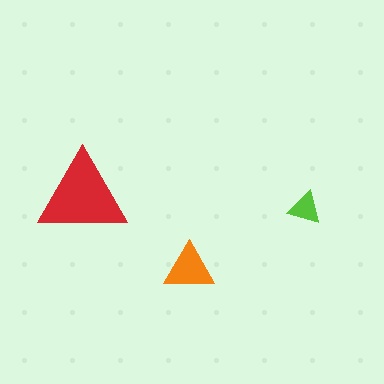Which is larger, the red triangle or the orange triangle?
The red one.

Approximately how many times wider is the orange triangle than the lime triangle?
About 1.5 times wider.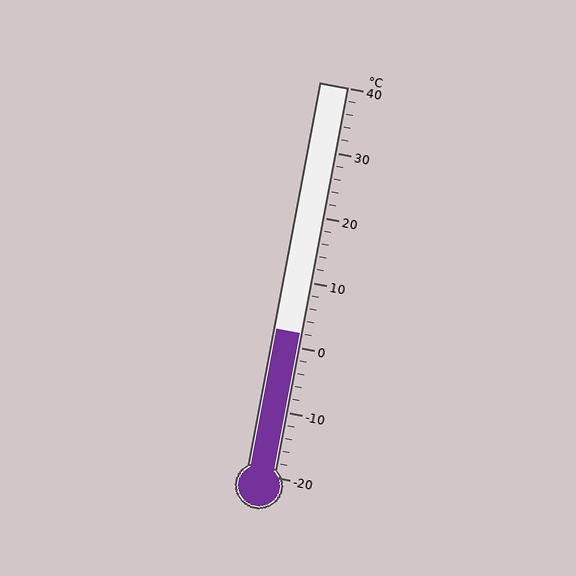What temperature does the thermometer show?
The thermometer shows approximately 2°C.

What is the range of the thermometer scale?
The thermometer scale ranges from -20°C to 40°C.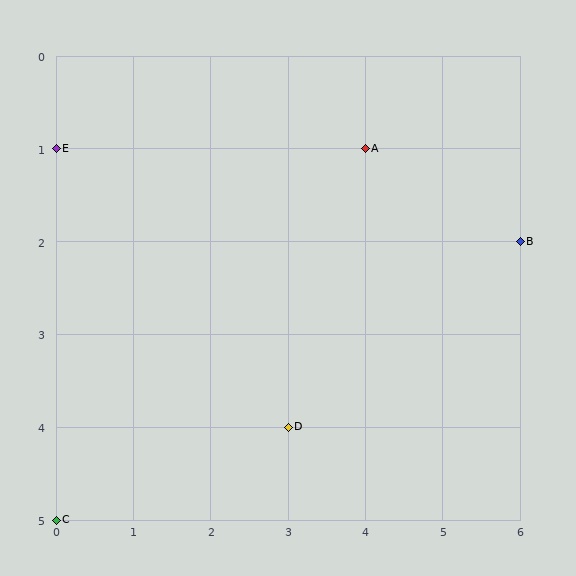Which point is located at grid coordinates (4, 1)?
Point A is at (4, 1).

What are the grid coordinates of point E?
Point E is at grid coordinates (0, 1).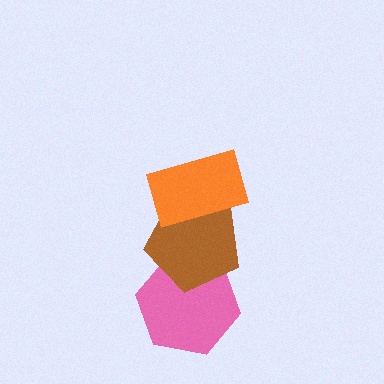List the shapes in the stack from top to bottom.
From top to bottom: the orange rectangle, the brown pentagon, the pink hexagon.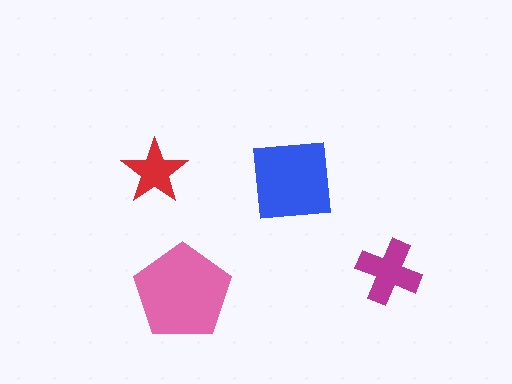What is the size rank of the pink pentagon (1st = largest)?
1st.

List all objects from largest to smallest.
The pink pentagon, the blue square, the magenta cross, the red star.